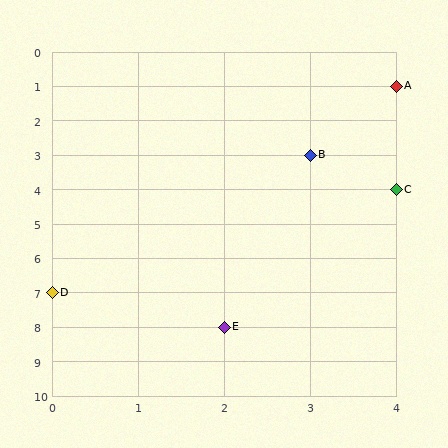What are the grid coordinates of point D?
Point D is at grid coordinates (0, 7).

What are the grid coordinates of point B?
Point B is at grid coordinates (3, 3).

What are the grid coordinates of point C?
Point C is at grid coordinates (4, 4).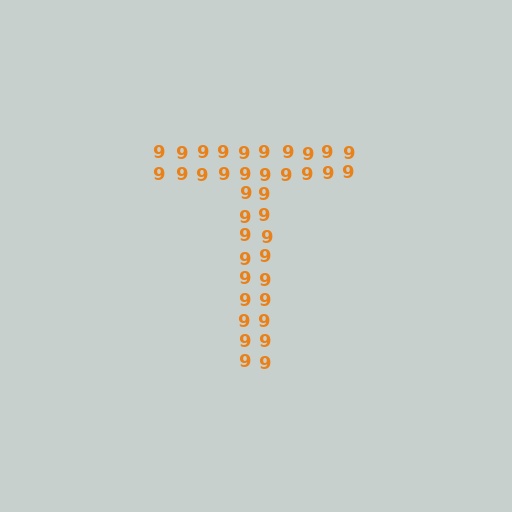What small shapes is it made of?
It is made of small digit 9's.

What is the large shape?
The large shape is the letter T.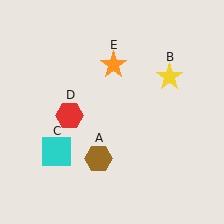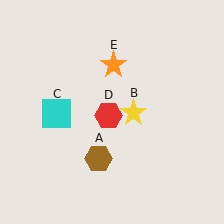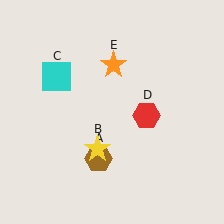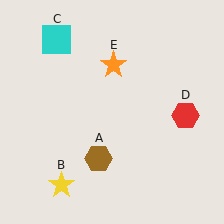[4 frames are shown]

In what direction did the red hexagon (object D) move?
The red hexagon (object D) moved right.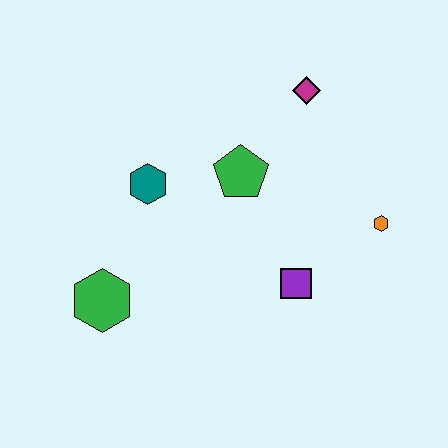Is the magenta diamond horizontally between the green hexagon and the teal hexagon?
No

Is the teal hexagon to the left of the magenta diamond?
Yes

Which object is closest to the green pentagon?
The teal hexagon is closest to the green pentagon.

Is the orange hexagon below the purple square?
No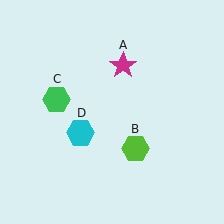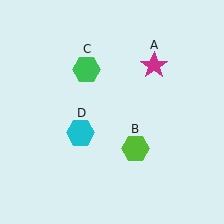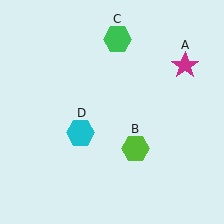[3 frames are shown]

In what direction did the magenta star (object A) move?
The magenta star (object A) moved right.